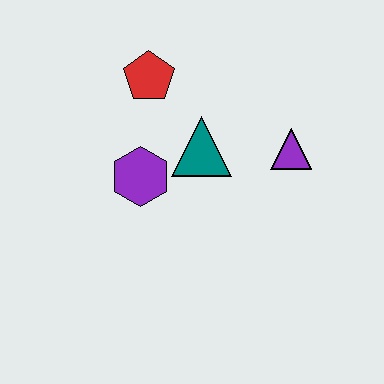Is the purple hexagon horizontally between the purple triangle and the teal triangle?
No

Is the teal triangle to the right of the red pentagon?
Yes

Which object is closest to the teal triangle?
The purple hexagon is closest to the teal triangle.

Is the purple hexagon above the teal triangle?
No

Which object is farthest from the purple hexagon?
The purple triangle is farthest from the purple hexagon.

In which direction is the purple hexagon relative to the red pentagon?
The purple hexagon is below the red pentagon.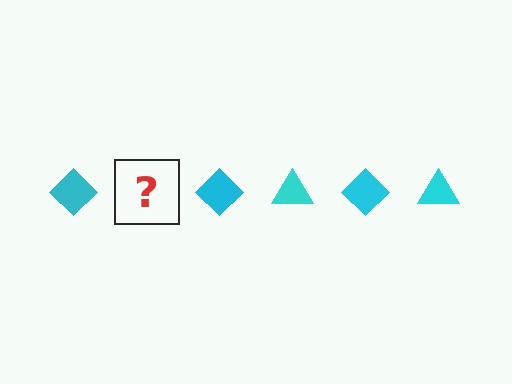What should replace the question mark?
The question mark should be replaced with a cyan triangle.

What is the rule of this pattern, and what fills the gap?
The rule is that the pattern cycles through diamond, triangle shapes in cyan. The gap should be filled with a cyan triangle.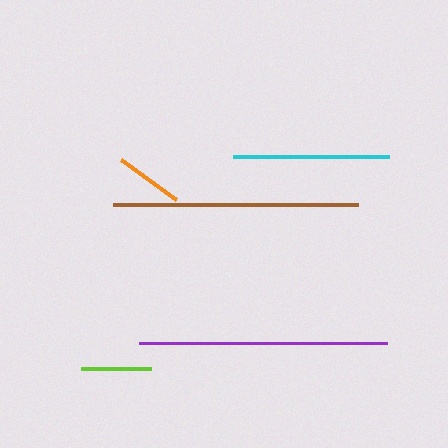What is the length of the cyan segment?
The cyan segment is approximately 156 pixels long.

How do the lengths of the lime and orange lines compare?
The lime and orange lines are approximately the same length.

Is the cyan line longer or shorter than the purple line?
The purple line is longer than the cyan line.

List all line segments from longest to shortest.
From longest to shortest: purple, brown, cyan, lime, orange.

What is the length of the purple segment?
The purple segment is approximately 248 pixels long.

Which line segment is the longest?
The purple line is the longest at approximately 248 pixels.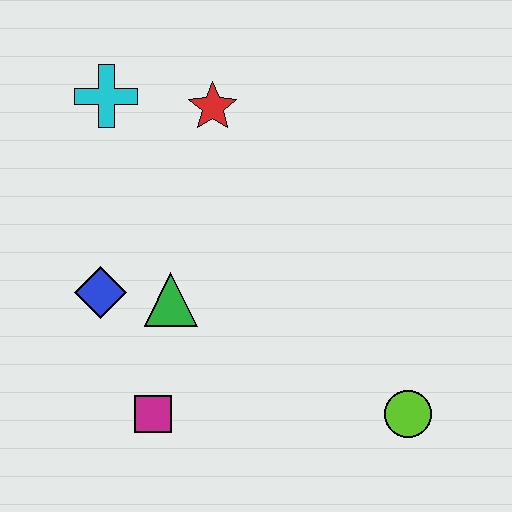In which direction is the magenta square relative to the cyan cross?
The magenta square is below the cyan cross.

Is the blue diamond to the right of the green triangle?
No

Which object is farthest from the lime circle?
The cyan cross is farthest from the lime circle.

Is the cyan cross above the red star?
Yes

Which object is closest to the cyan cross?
The red star is closest to the cyan cross.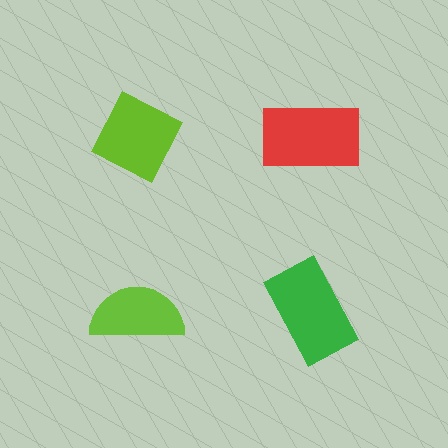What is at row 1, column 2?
A red rectangle.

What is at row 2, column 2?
A green rectangle.